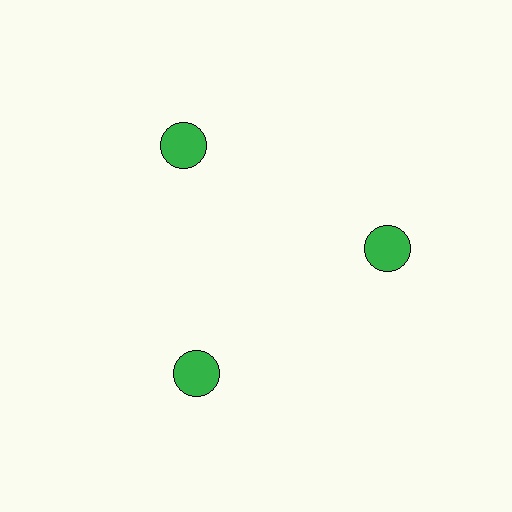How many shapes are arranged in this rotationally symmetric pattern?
There are 3 shapes, arranged in 3 groups of 1.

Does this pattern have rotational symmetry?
Yes, this pattern has 3-fold rotational symmetry. It looks the same after rotating 120 degrees around the center.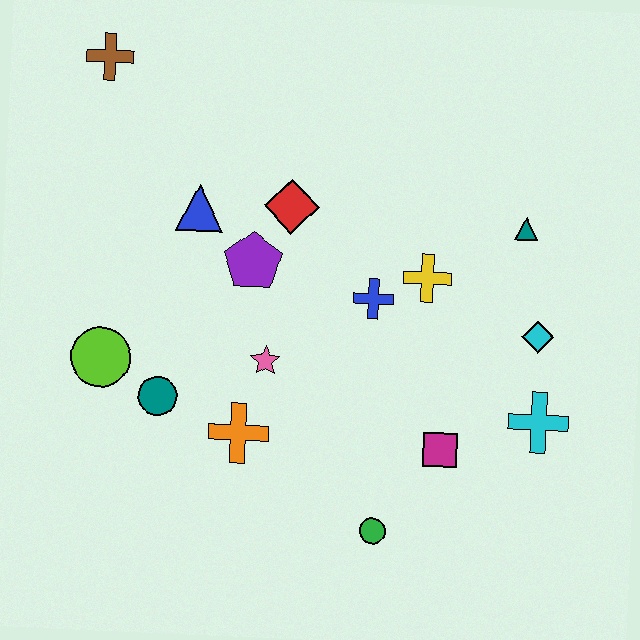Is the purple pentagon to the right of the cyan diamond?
No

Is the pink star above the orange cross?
Yes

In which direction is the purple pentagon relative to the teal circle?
The purple pentagon is above the teal circle.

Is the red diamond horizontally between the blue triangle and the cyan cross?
Yes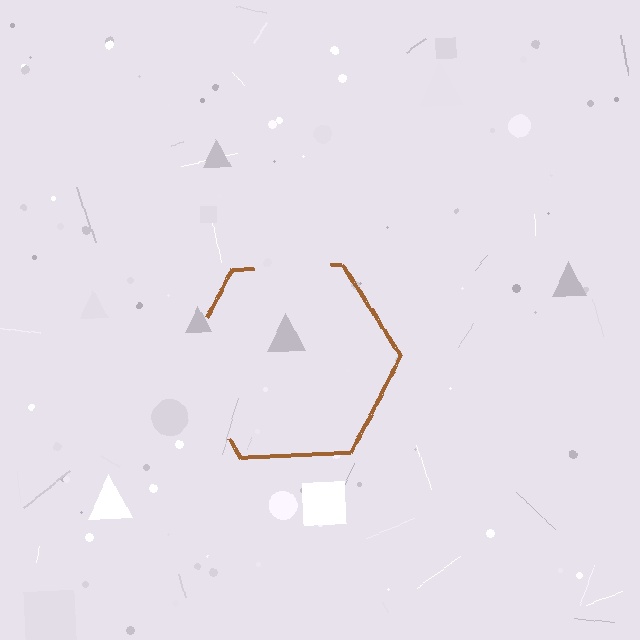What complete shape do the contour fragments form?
The contour fragments form a hexagon.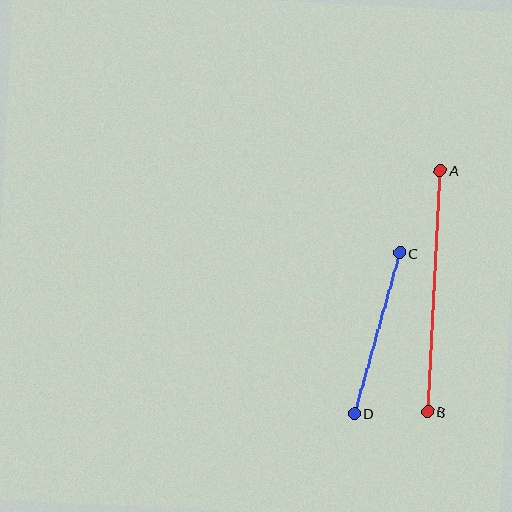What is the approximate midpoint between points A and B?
The midpoint is at approximately (434, 291) pixels.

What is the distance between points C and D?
The distance is approximately 166 pixels.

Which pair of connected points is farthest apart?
Points A and B are farthest apart.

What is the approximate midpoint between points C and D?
The midpoint is at approximately (377, 333) pixels.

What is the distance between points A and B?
The distance is approximately 242 pixels.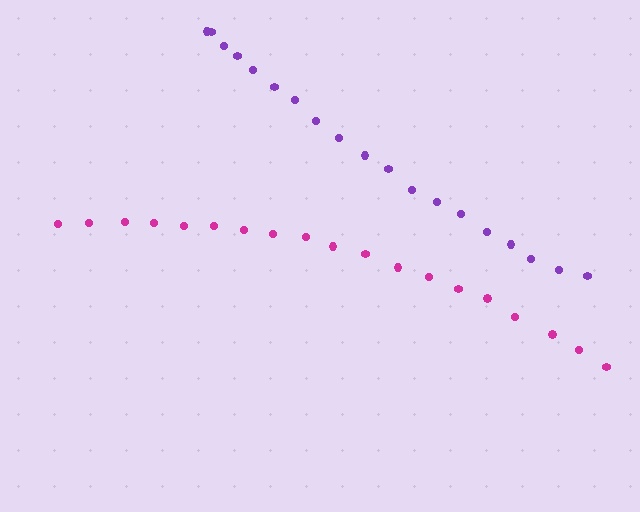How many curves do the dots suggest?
There are 2 distinct paths.